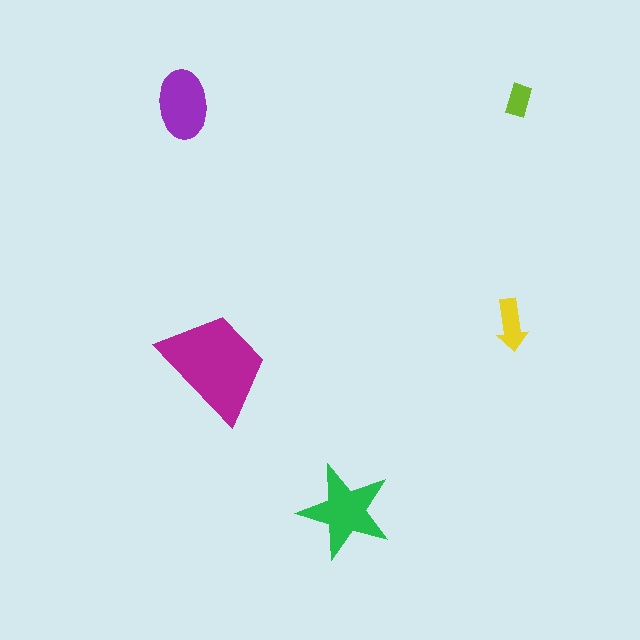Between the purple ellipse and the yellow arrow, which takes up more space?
The purple ellipse.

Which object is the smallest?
The lime rectangle.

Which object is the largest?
The magenta trapezoid.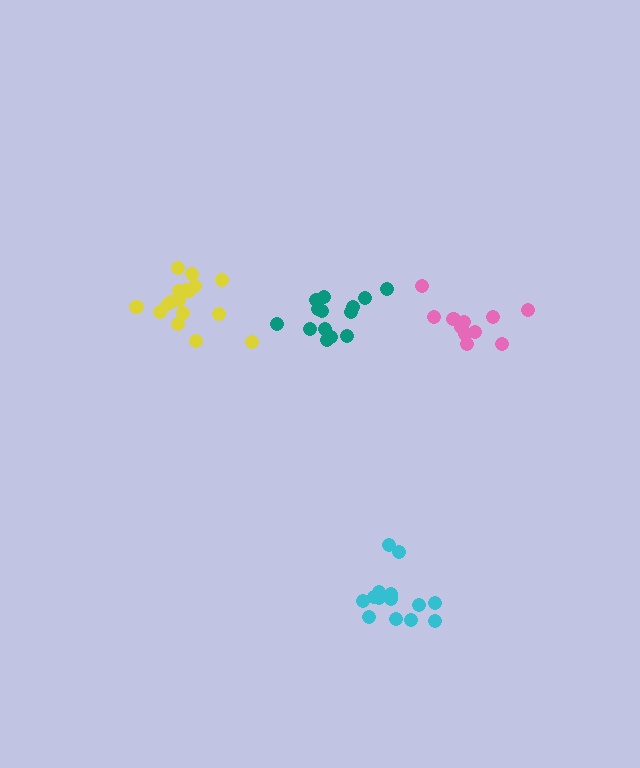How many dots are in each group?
Group 1: 14 dots, Group 2: 14 dots, Group 3: 17 dots, Group 4: 11 dots (56 total).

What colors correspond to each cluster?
The clusters are colored: teal, cyan, yellow, pink.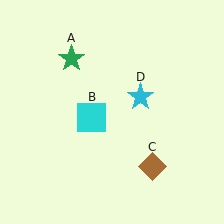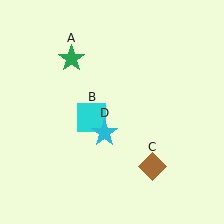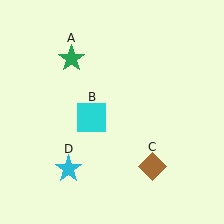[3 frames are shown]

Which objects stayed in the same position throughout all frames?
Green star (object A) and cyan square (object B) and brown diamond (object C) remained stationary.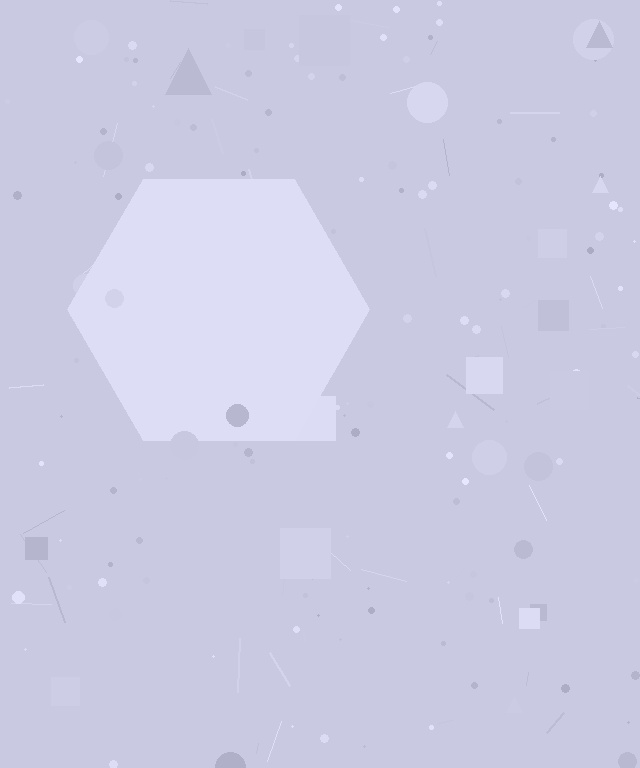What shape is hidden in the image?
A hexagon is hidden in the image.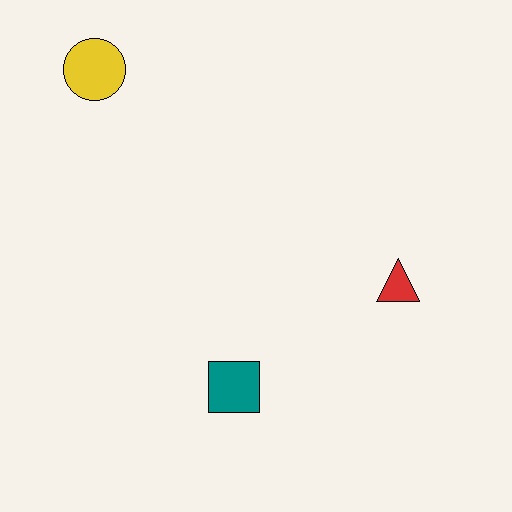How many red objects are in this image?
There is 1 red object.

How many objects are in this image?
There are 3 objects.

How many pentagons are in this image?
There are no pentagons.